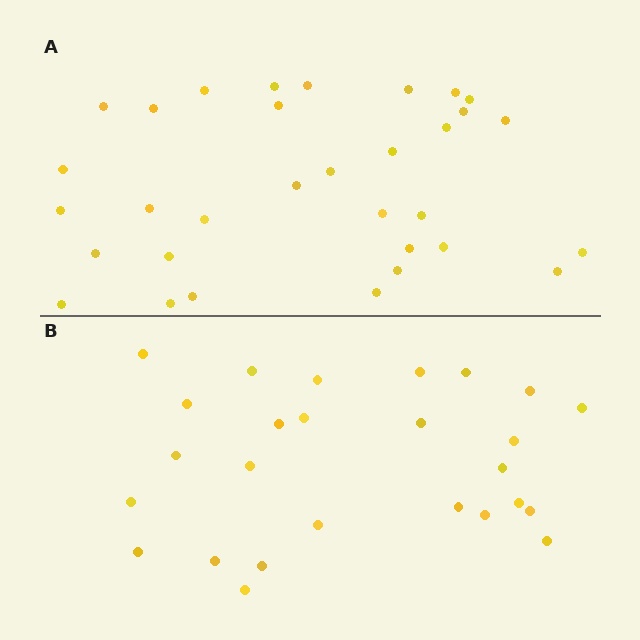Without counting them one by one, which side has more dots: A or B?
Region A (the top region) has more dots.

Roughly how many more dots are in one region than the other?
Region A has about 6 more dots than region B.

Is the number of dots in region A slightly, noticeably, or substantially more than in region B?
Region A has only slightly more — the two regions are fairly close. The ratio is roughly 1.2 to 1.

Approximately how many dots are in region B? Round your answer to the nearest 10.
About 30 dots. (The exact count is 26, which rounds to 30.)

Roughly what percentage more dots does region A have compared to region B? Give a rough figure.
About 25% more.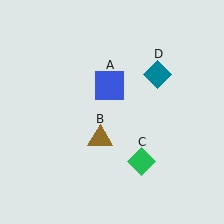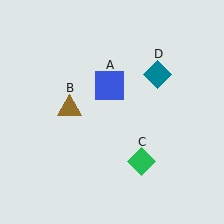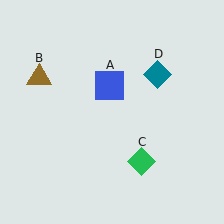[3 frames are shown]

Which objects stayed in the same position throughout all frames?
Blue square (object A) and green diamond (object C) and teal diamond (object D) remained stationary.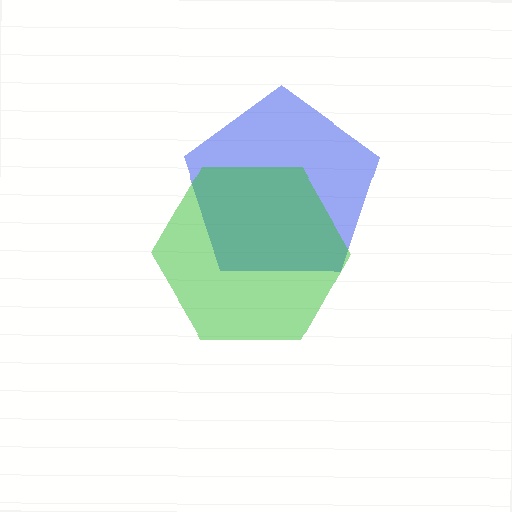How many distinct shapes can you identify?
There are 2 distinct shapes: a blue pentagon, a green hexagon.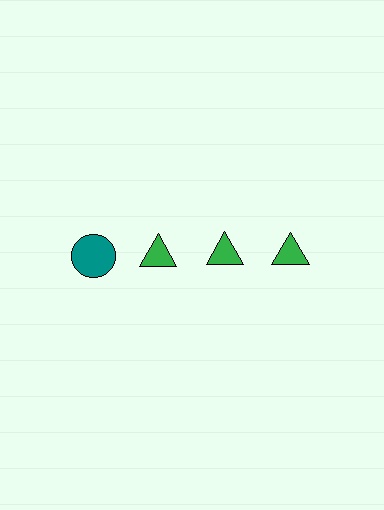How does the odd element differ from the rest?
It differs in both color (teal instead of green) and shape (circle instead of triangle).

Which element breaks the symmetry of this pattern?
The teal circle in the top row, leftmost column breaks the symmetry. All other shapes are green triangles.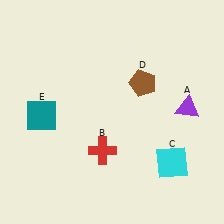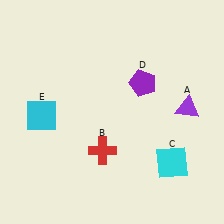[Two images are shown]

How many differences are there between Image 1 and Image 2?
There are 2 differences between the two images.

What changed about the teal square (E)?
In Image 1, E is teal. In Image 2, it changed to cyan.